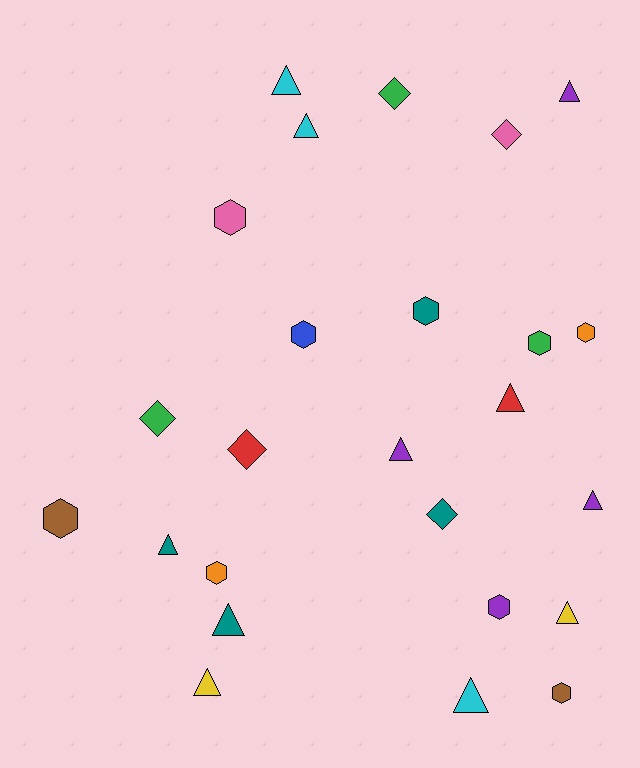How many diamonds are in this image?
There are 5 diamonds.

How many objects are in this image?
There are 25 objects.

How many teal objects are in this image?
There are 4 teal objects.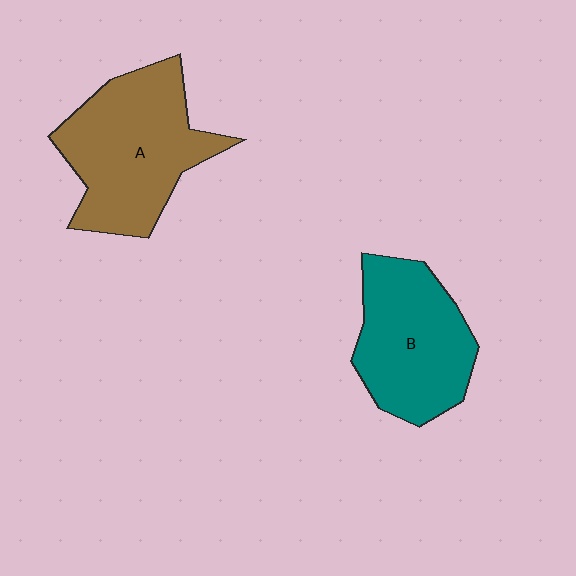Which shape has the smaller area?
Shape B (teal).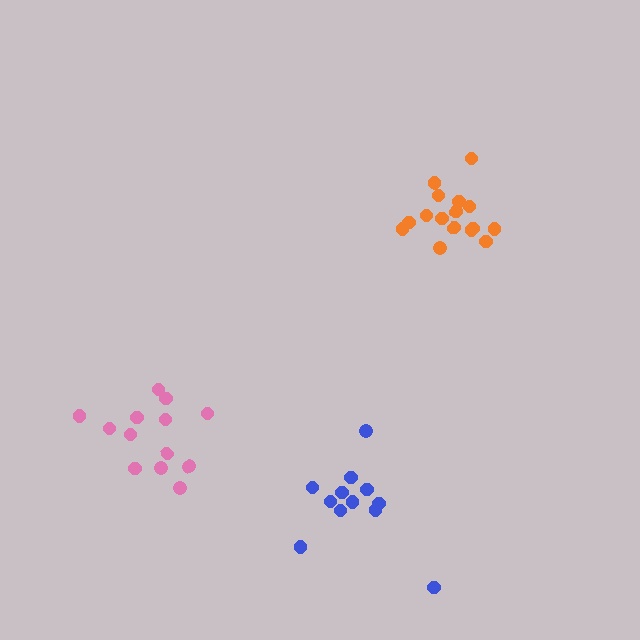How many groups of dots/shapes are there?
There are 3 groups.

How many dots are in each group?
Group 1: 13 dots, Group 2: 16 dots, Group 3: 12 dots (41 total).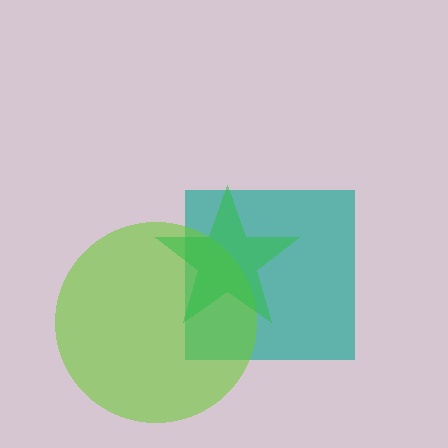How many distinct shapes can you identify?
There are 3 distinct shapes: a teal square, a lime circle, a green star.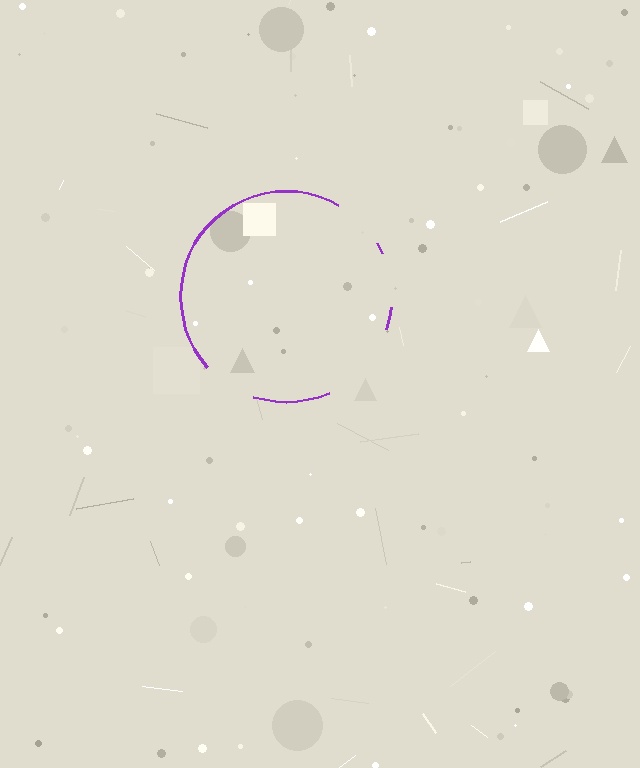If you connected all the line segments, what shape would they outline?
They would outline a circle.